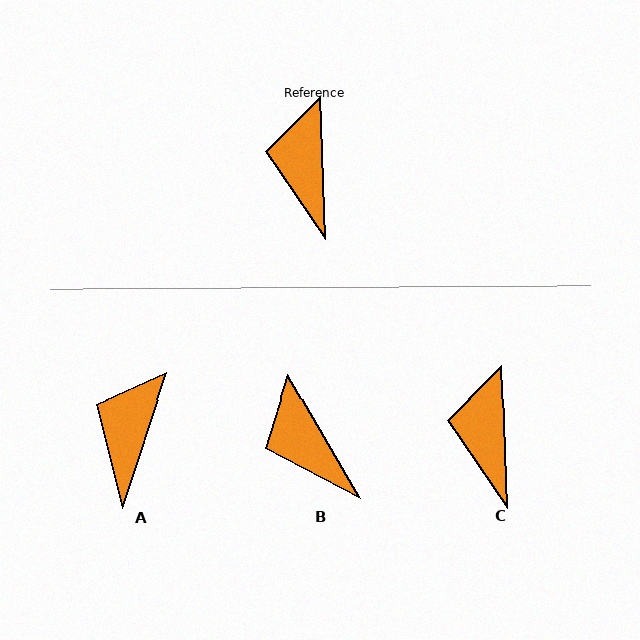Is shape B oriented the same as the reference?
No, it is off by about 28 degrees.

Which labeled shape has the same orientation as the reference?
C.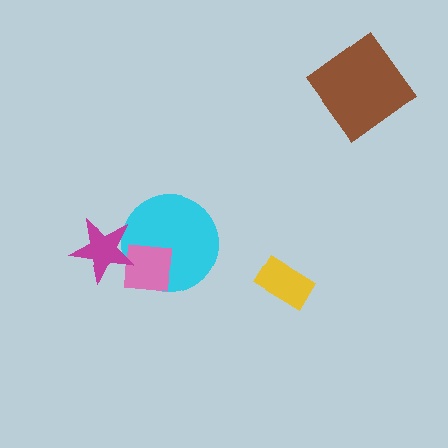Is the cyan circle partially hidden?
Yes, it is partially covered by another shape.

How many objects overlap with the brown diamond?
0 objects overlap with the brown diamond.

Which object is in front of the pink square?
The magenta star is in front of the pink square.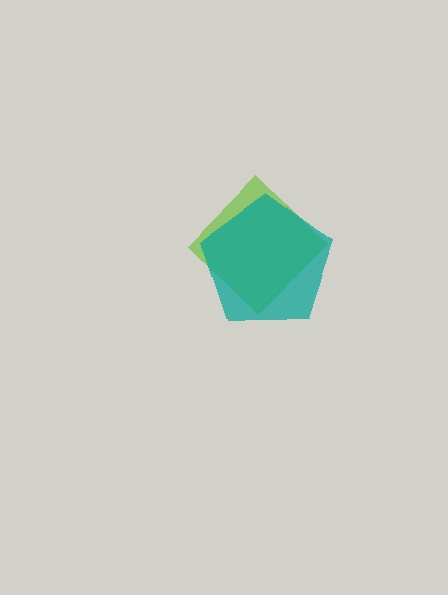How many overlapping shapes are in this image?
There are 2 overlapping shapes in the image.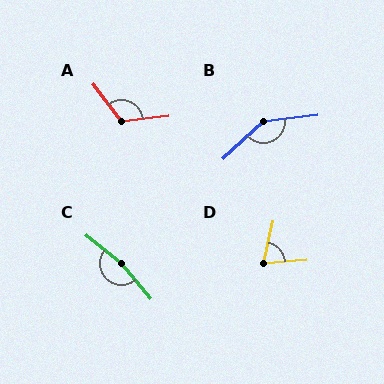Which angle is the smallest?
D, at approximately 72 degrees.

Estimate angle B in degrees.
Approximately 144 degrees.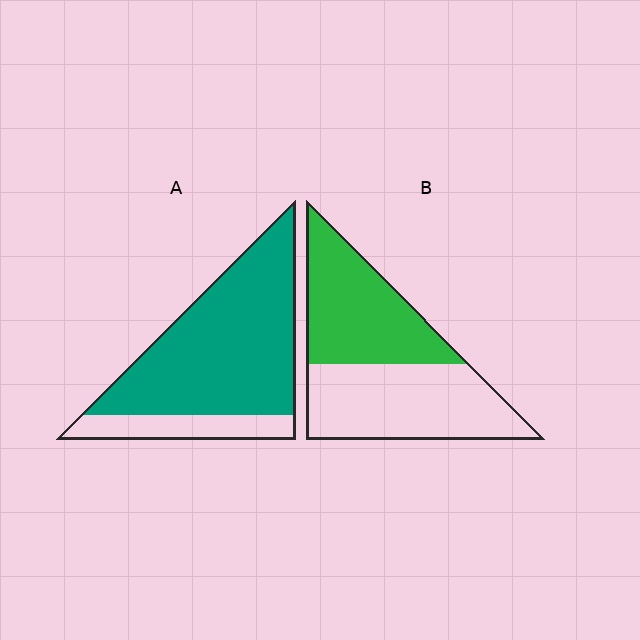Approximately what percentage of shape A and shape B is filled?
A is approximately 80% and B is approximately 45%.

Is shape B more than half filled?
Roughly half.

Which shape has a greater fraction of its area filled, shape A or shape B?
Shape A.